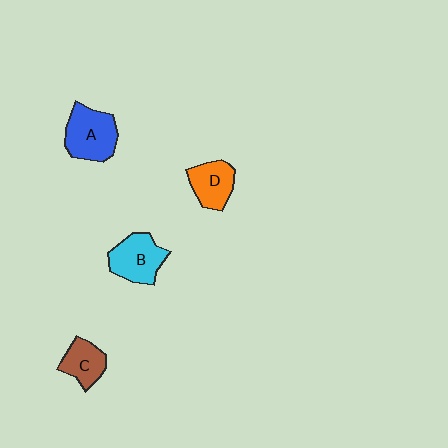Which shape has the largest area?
Shape A (blue).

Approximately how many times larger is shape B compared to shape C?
Approximately 1.4 times.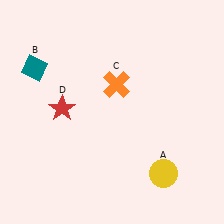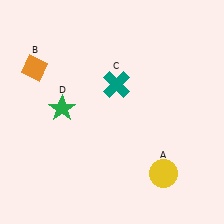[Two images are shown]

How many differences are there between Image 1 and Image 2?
There are 3 differences between the two images.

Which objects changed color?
B changed from teal to orange. C changed from orange to teal. D changed from red to green.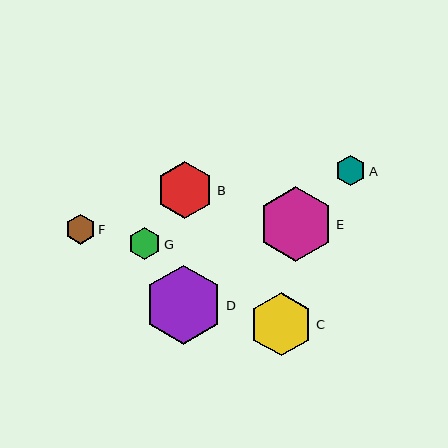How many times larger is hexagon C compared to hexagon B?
Hexagon C is approximately 1.1 times the size of hexagon B.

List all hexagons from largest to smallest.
From largest to smallest: D, E, C, B, G, A, F.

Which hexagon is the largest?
Hexagon D is the largest with a size of approximately 80 pixels.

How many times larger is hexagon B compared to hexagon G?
Hexagon B is approximately 1.8 times the size of hexagon G.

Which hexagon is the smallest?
Hexagon F is the smallest with a size of approximately 30 pixels.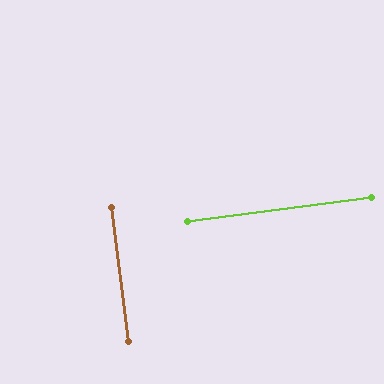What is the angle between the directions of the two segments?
Approximately 90 degrees.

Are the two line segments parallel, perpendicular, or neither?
Perpendicular — they meet at approximately 90°.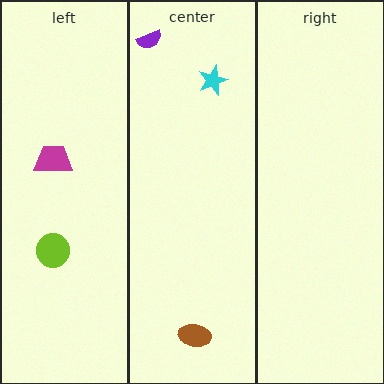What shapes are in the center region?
The brown ellipse, the purple semicircle, the cyan star.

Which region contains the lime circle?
The left region.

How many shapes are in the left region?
2.